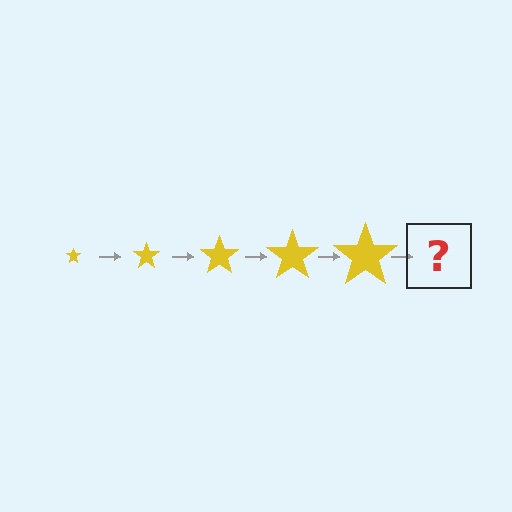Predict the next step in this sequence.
The next step is a yellow star, larger than the previous one.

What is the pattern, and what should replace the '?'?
The pattern is that the star gets progressively larger each step. The '?' should be a yellow star, larger than the previous one.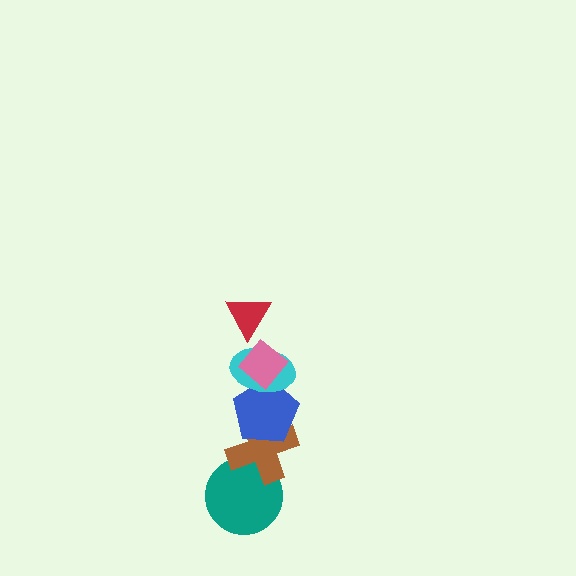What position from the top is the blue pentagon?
The blue pentagon is 4th from the top.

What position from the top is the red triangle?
The red triangle is 1st from the top.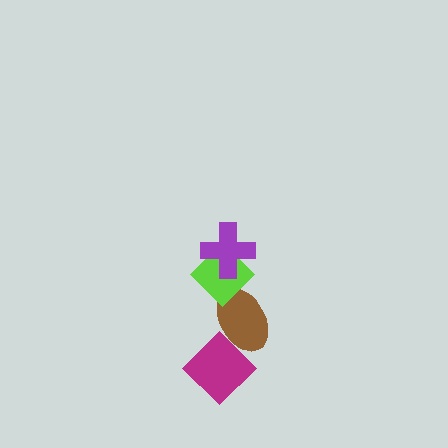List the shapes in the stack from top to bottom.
From top to bottom: the purple cross, the lime diamond, the brown ellipse, the magenta diamond.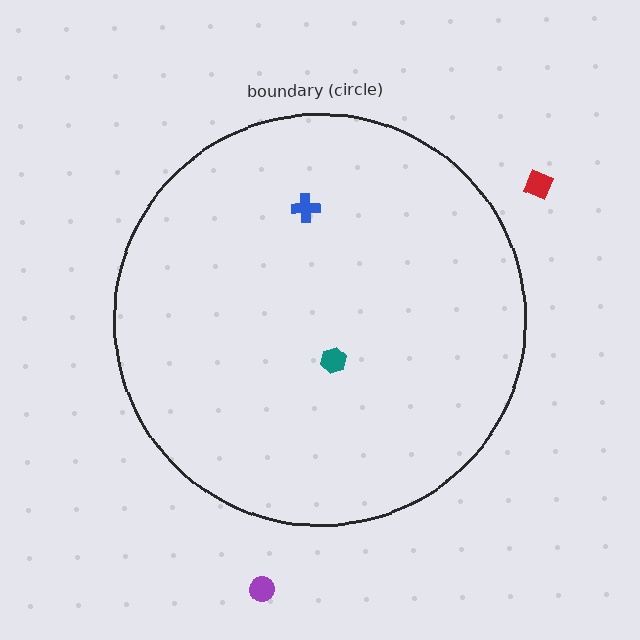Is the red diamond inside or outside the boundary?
Outside.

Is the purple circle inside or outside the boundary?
Outside.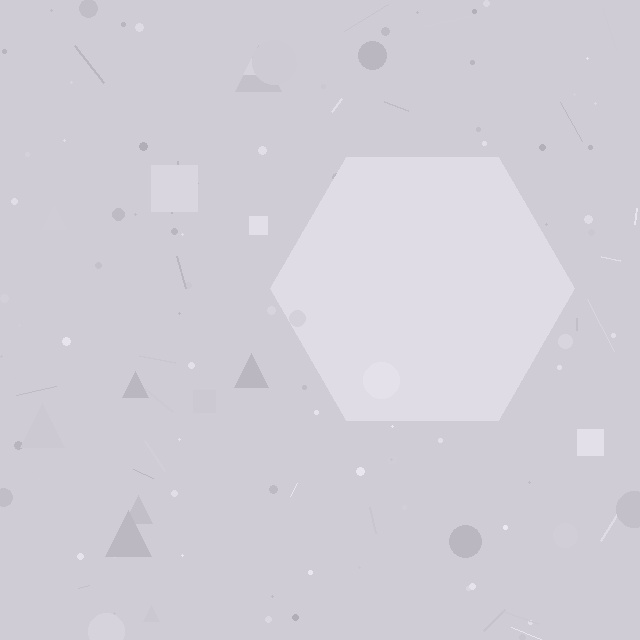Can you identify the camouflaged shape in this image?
The camouflaged shape is a hexagon.